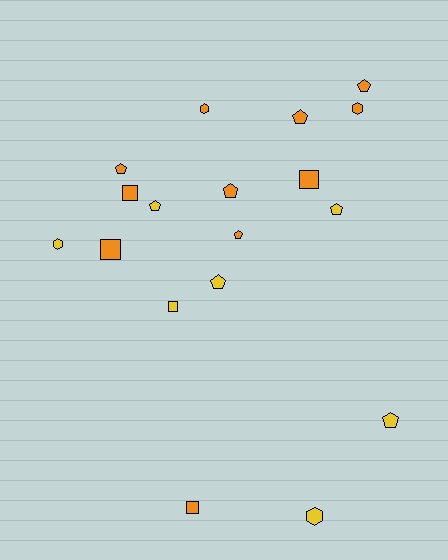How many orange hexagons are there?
There are 2 orange hexagons.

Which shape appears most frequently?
Pentagon, with 9 objects.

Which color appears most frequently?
Orange, with 11 objects.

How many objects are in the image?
There are 18 objects.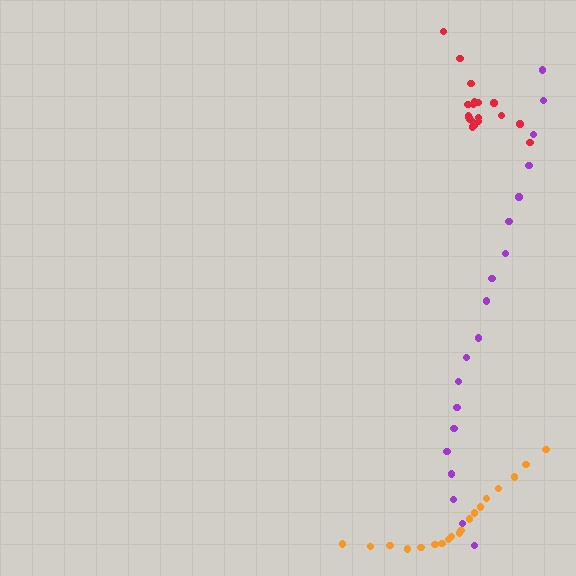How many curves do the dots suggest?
There are 3 distinct paths.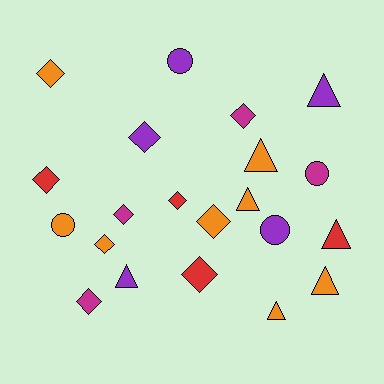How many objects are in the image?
There are 21 objects.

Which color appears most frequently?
Orange, with 8 objects.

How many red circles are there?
There are no red circles.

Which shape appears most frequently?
Diamond, with 10 objects.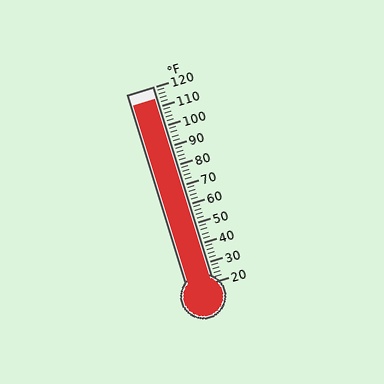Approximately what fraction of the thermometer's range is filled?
The thermometer is filled to approximately 95% of its range.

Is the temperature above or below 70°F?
The temperature is above 70°F.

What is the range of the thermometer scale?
The thermometer scale ranges from 20°F to 120°F.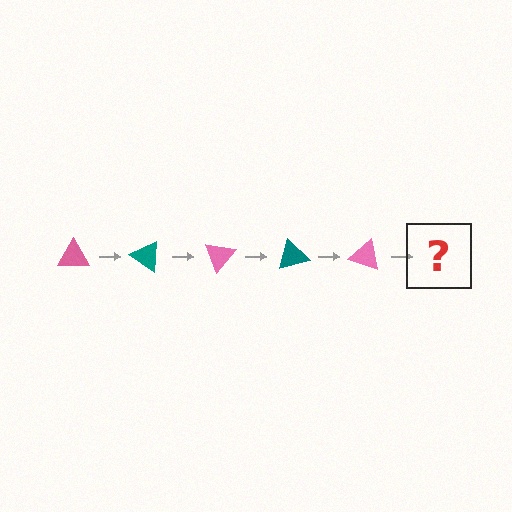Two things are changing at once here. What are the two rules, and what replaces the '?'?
The two rules are that it rotates 35 degrees each step and the color cycles through pink and teal. The '?' should be a teal triangle, rotated 175 degrees from the start.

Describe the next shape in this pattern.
It should be a teal triangle, rotated 175 degrees from the start.